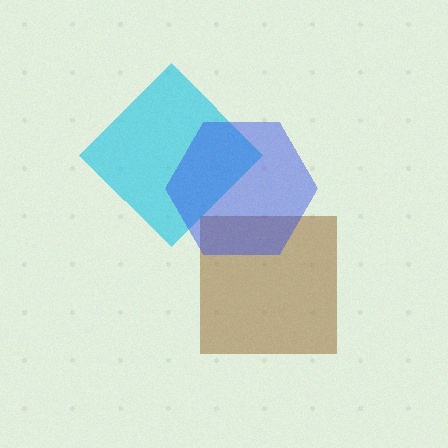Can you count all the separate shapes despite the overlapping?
Yes, there are 3 separate shapes.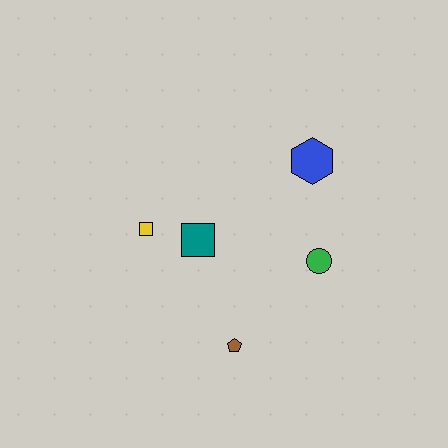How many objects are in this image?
There are 5 objects.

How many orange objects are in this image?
There are no orange objects.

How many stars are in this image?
There are no stars.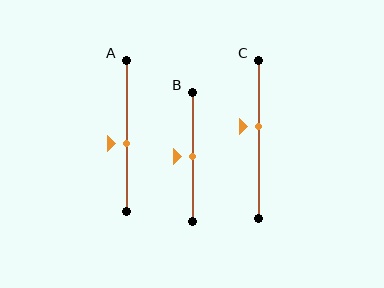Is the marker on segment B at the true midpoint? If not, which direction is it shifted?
Yes, the marker on segment B is at the true midpoint.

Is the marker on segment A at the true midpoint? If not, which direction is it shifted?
No, the marker on segment A is shifted downward by about 5% of the segment length.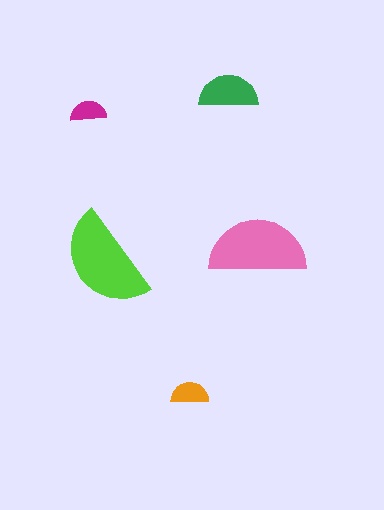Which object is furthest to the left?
The magenta semicircle is leftmost.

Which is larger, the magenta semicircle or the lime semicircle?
The lime one.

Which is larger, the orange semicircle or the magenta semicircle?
The orange one.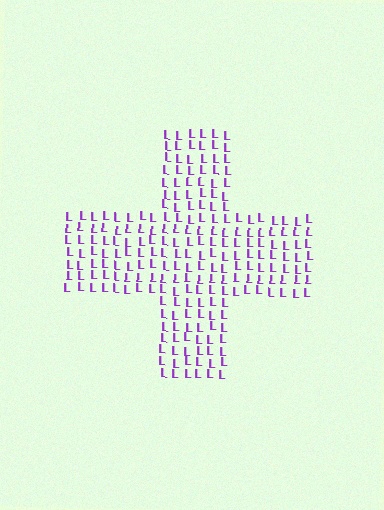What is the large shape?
The large shape is a cross.